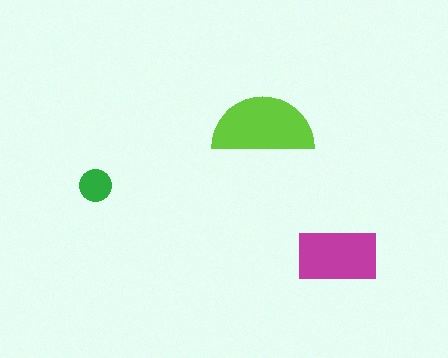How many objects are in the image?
There are 3 objects in the image.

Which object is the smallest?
The green circle.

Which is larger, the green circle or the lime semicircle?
The lime semicircle.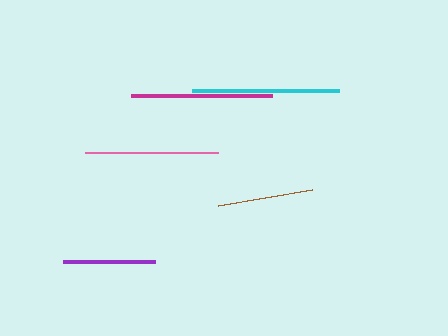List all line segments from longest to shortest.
From longest to shortest: cyan, magenta, pink, brown, purple.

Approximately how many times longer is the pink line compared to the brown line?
The pink line is approximately 1.4 times the length of the brown line.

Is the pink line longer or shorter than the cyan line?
The cyan line is longer than the pink line.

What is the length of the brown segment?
The brown segment is approximately 96 pixels long.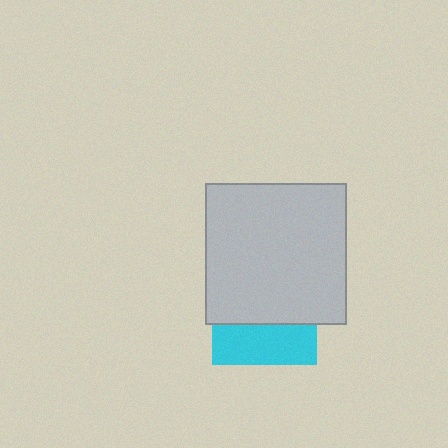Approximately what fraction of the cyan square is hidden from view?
Roughly 62% of the cyan square is hidden behind the light gray square.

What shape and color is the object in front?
The object in front is a light gray square.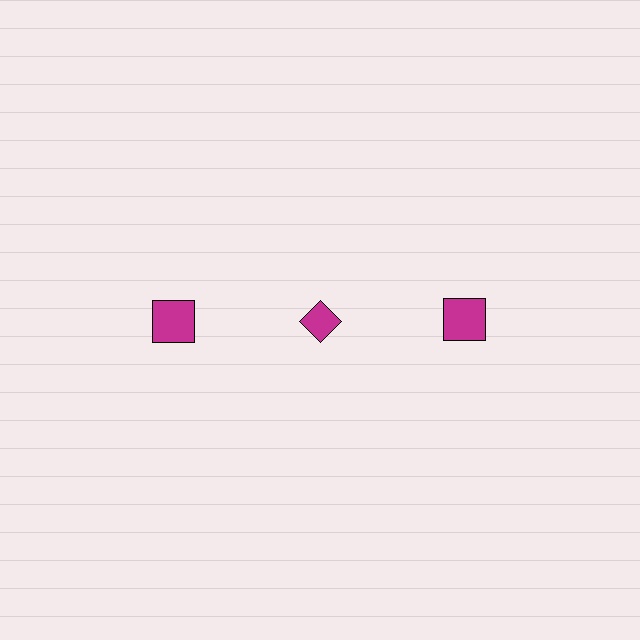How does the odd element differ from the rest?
It has a different shape: diamond instead of square.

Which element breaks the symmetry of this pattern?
The magenta diamond in the top row, second from left column breaks the symmetry. All other shapes are magenta squares.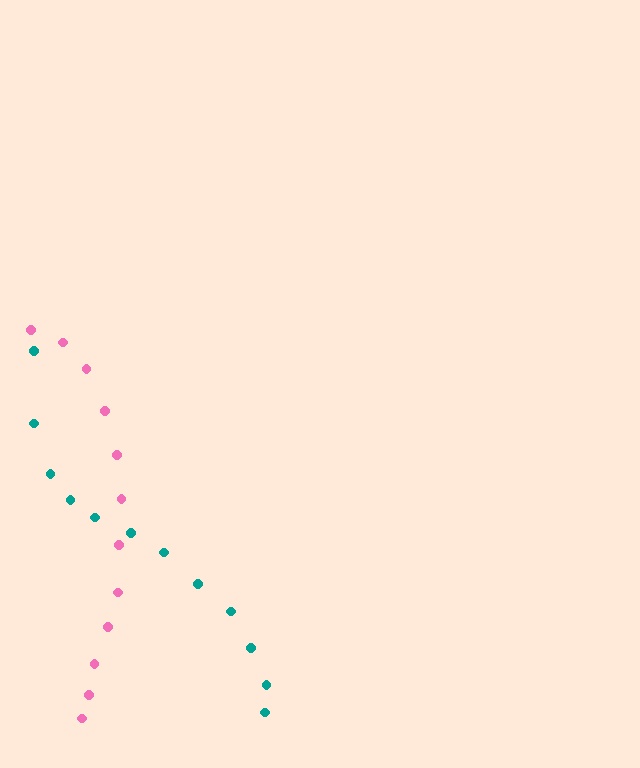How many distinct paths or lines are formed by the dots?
There are 2 distinct paths.